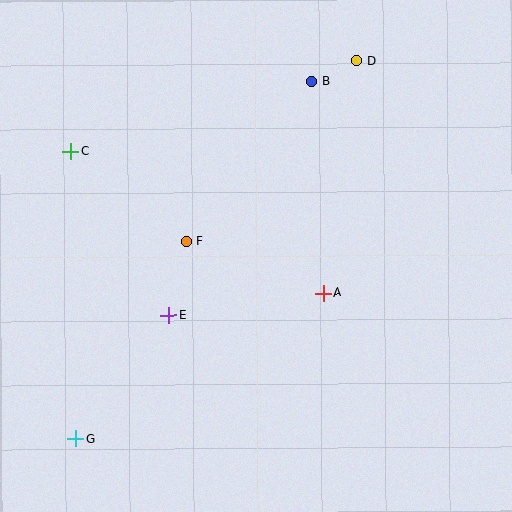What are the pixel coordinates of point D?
Point D is at (357, 61).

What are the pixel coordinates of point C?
Point C is at (71, 152).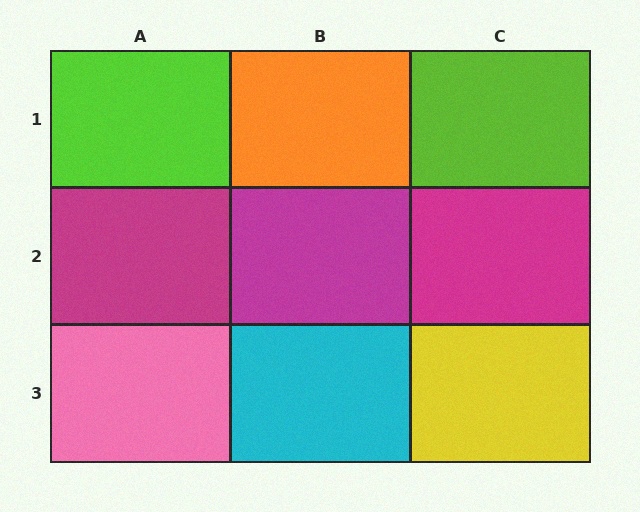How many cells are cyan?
1 cell is cyan.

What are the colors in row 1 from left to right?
Lime, orange, lime.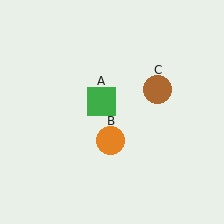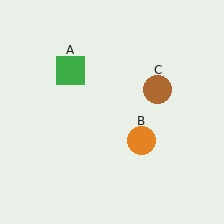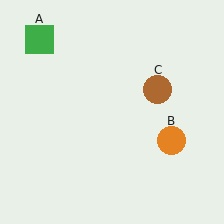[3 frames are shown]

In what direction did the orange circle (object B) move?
The orange circle (object B) moved right.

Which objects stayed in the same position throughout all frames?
Brown circle (object C) remained stationary.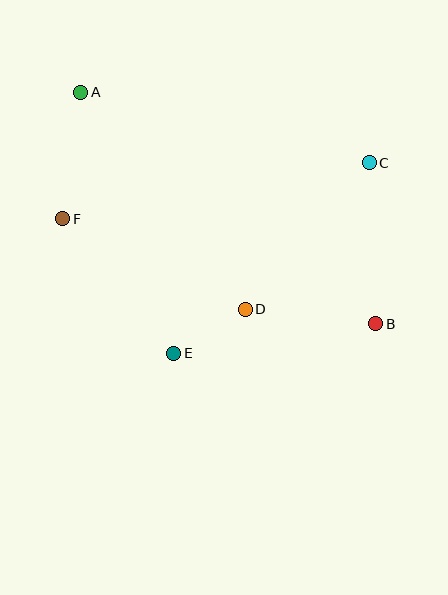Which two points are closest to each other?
Points D and E are closest to each other.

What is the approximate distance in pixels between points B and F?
The distance between B and F is approximately 330 pixels.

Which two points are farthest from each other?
Points A and B are farthest from each other.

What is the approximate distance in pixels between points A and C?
The distance between A and C is approximately 297 pixels.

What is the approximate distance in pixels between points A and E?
The distance between A and E is approximately 277 pixels.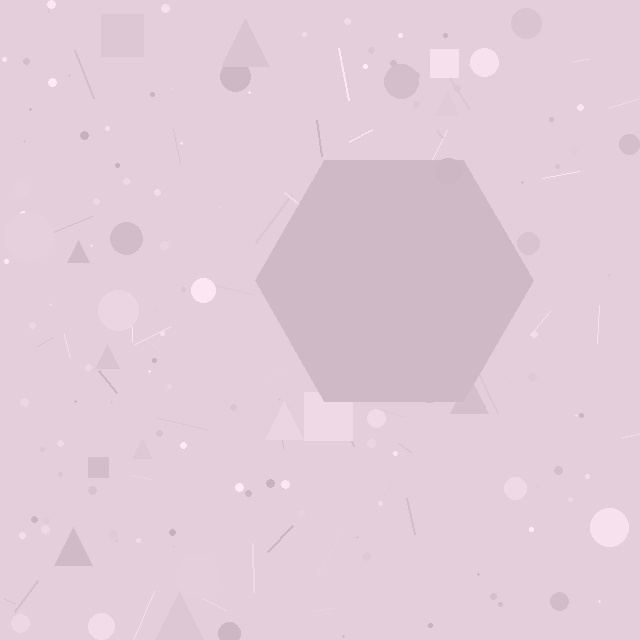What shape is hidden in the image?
A hexagon is hidden in the image.